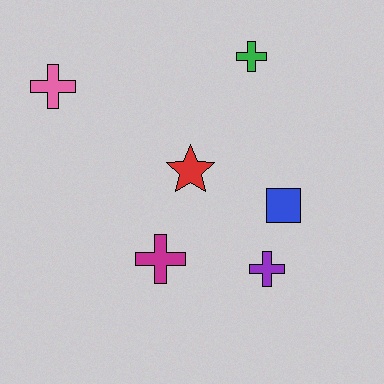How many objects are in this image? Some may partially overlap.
There are 6 objects.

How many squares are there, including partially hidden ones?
There is 1 square.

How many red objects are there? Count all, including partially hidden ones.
There is 1 red object.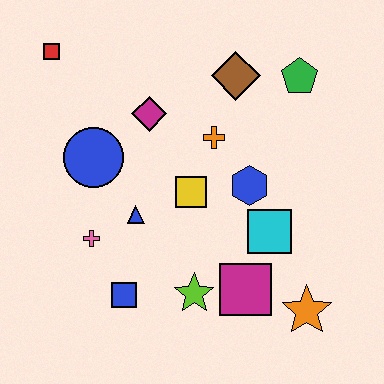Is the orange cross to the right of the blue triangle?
Yes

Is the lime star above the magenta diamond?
No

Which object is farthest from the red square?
The orange star is farthest from the red square.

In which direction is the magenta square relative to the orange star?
The magenta square is to the left of the orange star.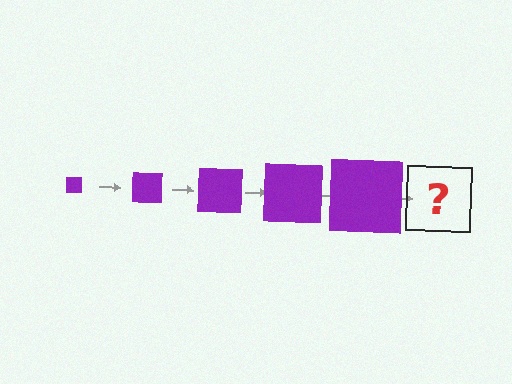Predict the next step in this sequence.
The next step is a purple square, larger than the previous one.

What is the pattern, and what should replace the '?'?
The pattern is that the square gets progressively larger each step. The '?' should be a purple square, larger than the previous one.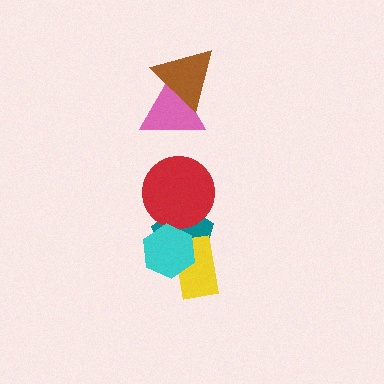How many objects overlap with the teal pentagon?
3 objects overlap with the teal pentagon.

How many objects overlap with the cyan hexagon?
2 objects overlap with the cyan hexagon.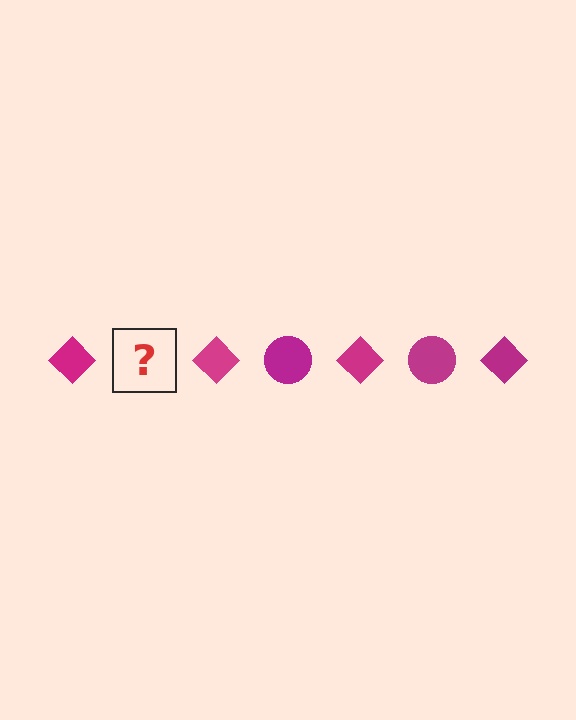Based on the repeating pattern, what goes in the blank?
The blank should be a magenta circle.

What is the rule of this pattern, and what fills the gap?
The rule is that the pattern cycles through diamond, circle shapes in magenta. The gap should be filled with a magenta circle.